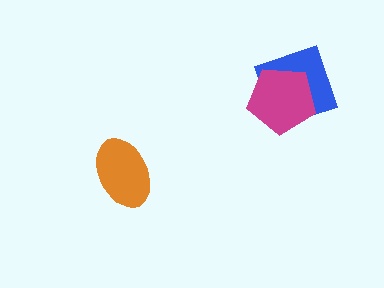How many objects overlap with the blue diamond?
1 object overlaps with the blue diamond.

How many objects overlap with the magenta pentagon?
1 object overlaps with the magenta pentagon.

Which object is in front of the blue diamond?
The magenta pentagon is in front of the blue diamond.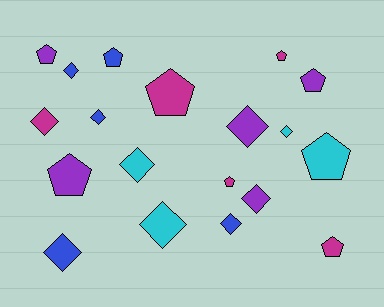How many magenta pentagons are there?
There are 4 magenta pentagons.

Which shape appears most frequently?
Diamond, with 10 objects.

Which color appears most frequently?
Magenta, with 5 objects.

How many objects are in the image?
There are 19 objects.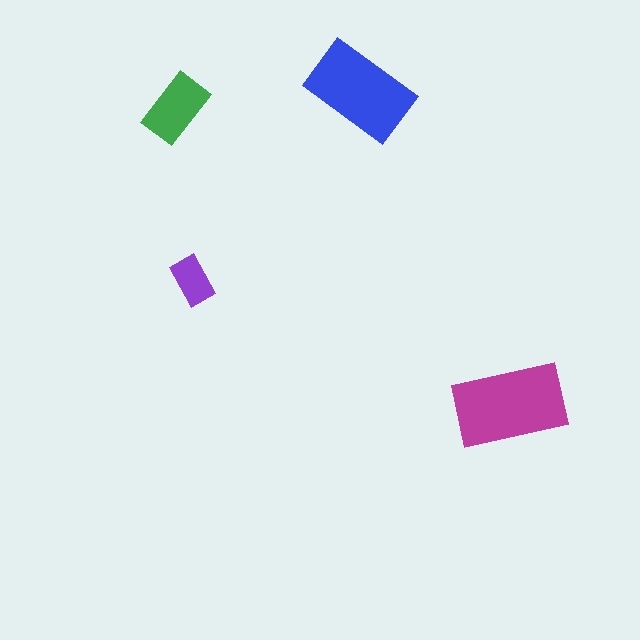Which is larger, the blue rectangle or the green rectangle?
The blue one.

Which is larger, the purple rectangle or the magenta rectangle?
The magenta one.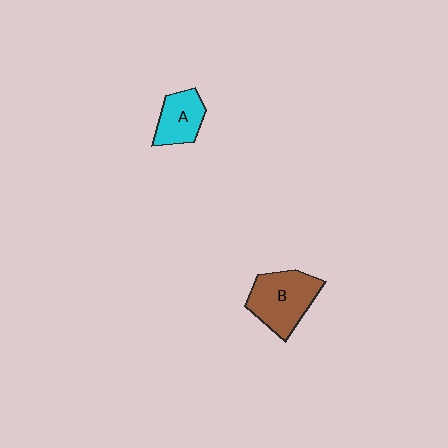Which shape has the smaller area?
Shape A (cyan).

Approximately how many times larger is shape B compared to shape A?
Approximately 1.5 times.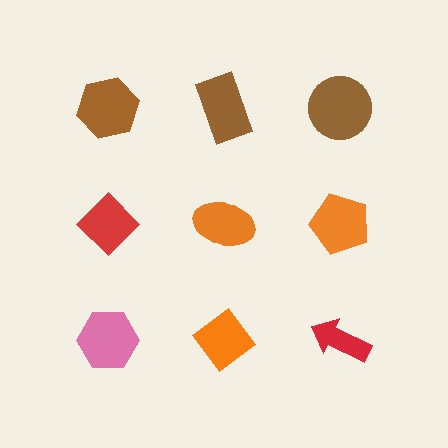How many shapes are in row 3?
3 shapes.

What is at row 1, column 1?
A brown hexagon.